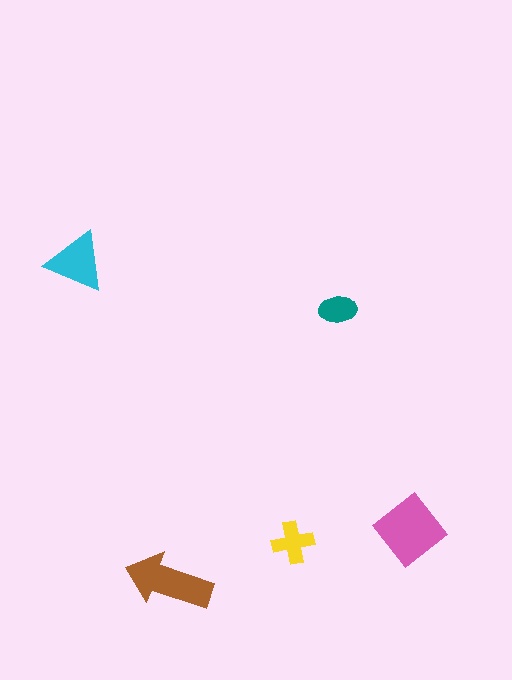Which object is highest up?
The cyan triangle is topmost.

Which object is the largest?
The pink diamond.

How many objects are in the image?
There are 5 objects in the image.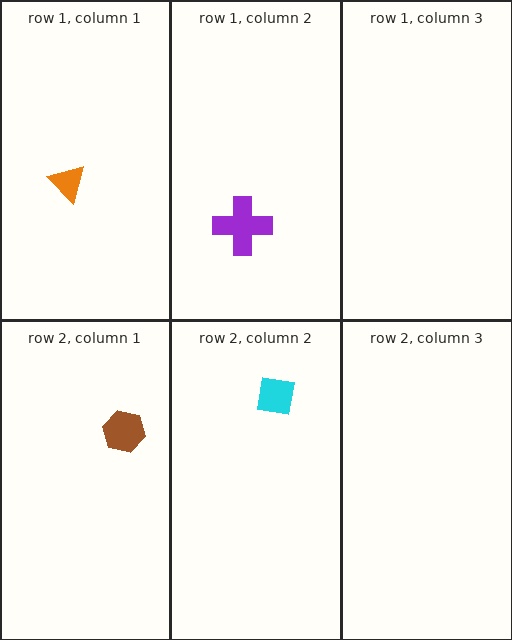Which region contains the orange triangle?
The row 1, column 1 region.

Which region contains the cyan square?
The row 2, column 2 region.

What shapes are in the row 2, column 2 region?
The cyan square.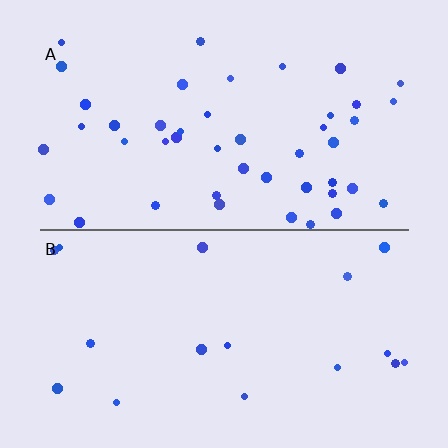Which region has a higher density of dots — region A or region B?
A (the top).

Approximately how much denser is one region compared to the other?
Approximately 2.6× — region A over region B.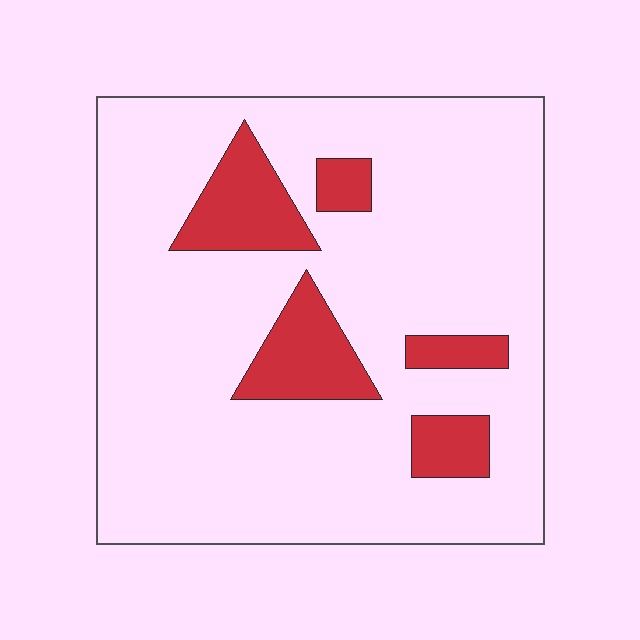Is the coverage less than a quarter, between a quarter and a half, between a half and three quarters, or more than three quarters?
Less than a quarter.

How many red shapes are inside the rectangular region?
5.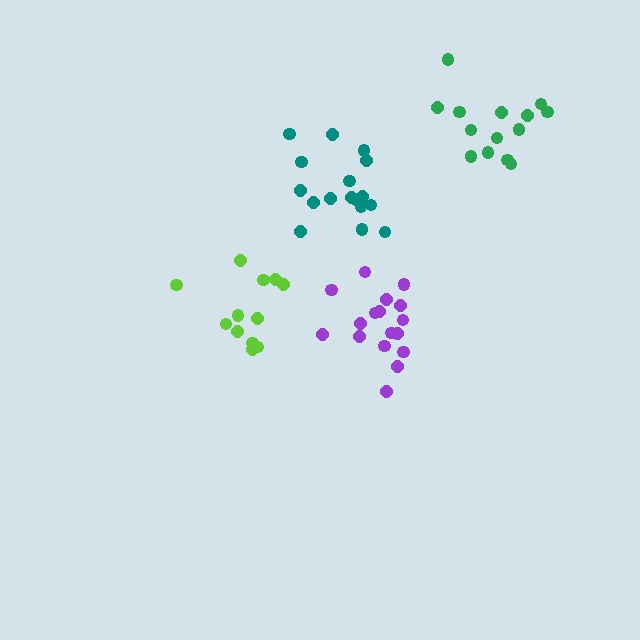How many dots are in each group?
Group 1: 17 dots, Group 2: 14 dots, Group 3: 17 dots, Group 4: 12 dots (60 total).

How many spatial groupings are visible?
There are 4 spatial groupings.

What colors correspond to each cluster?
The clusters are colored: teal, green, purple, lime.